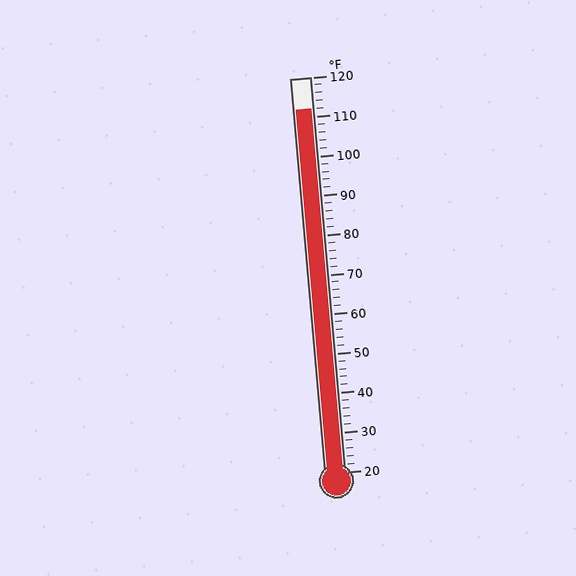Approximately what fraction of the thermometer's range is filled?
The thermometer is filled to approximately 90% of its range.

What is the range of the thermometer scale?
The thermometer scale ranges from 20°F to 120°F.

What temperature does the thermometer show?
The thermometer shows approximately 112°F.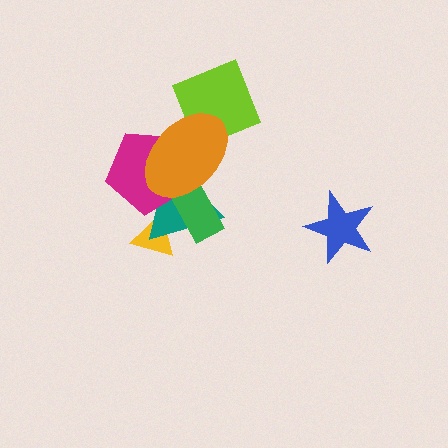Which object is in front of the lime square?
The orange ellipse is in front of the lime square.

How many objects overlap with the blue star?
0 objects overlap with the blue star.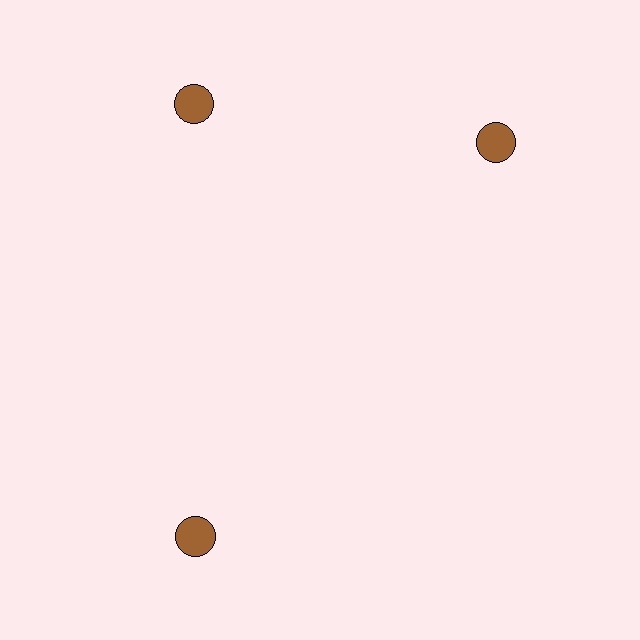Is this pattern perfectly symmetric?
No. The 3 brown circles are arranged in a ring, but one element near the 3 o'clock position is rotated out of alignment along the ring, breaking the 3-fold rotational symmetry.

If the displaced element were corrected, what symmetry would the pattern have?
It would have 3-fold rotational symmetry — the pattern would map onto itself every 120 degrees.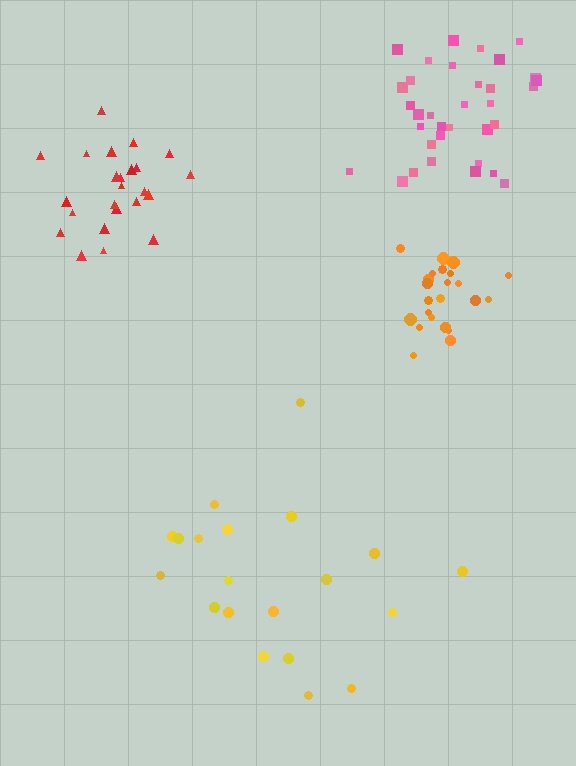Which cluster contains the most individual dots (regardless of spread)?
Pink (34).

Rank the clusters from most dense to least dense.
red, orange, pink, yellow.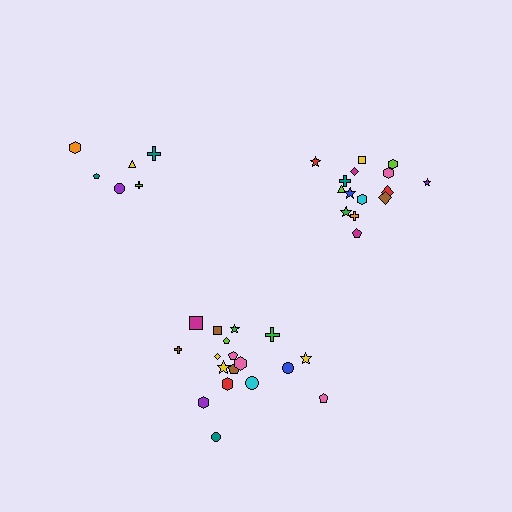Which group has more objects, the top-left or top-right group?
The top-right group.